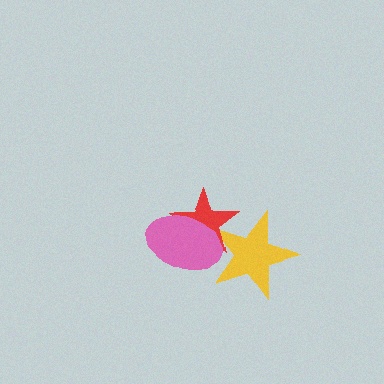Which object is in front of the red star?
The pink ellipse is in front of the red star.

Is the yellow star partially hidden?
Yes, it is partially covered by another shape.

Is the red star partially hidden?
Yes, it is partially covered by another shape.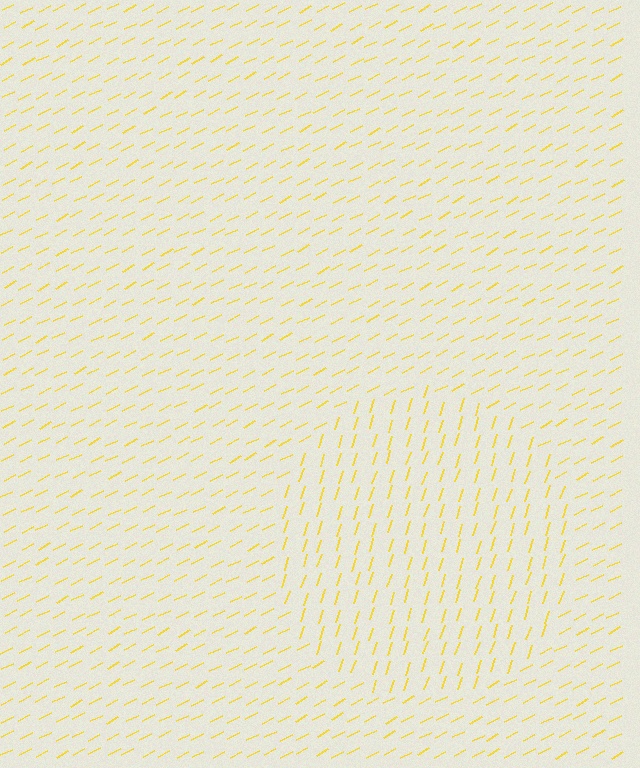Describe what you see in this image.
The image is filled with small yellow line segments. A circle region in the image has lines oriented differently from the surrounding lines, creating a visible texture boundary.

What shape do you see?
I see a circle.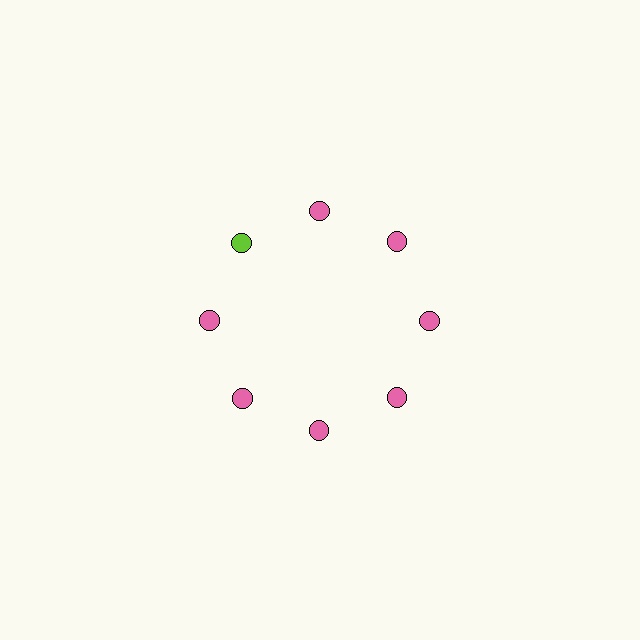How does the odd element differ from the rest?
It has a different color: lime instead of pink.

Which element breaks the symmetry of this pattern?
The lime circle at roughly the 10 o'clock position breaks the symmetry. All other shapes are pink circles.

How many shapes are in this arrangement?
There are 8 shapes arranged in a ring pattern.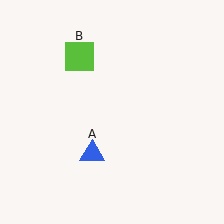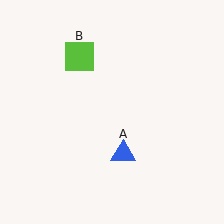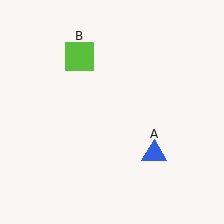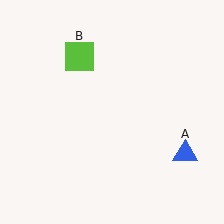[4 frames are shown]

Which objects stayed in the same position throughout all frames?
Lime square (object B) remained stationary.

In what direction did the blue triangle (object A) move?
The blue triangle (object A) moved right.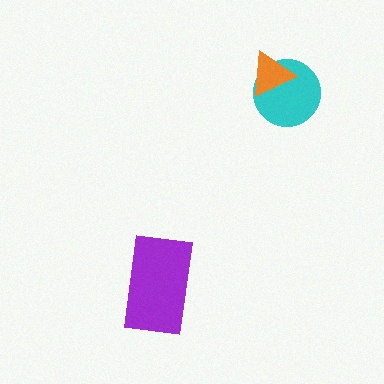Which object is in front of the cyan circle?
The orange triangle is in front of the cyan circle.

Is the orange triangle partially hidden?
No, no other shape covers it.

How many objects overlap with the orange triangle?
1 object overlaps with the orange triangle.